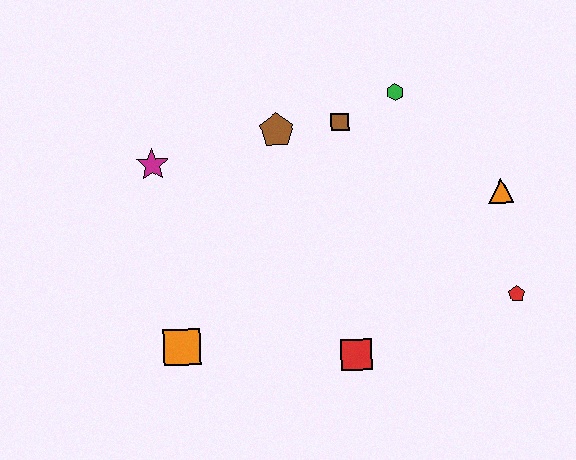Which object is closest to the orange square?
The red square is closest to the orange square.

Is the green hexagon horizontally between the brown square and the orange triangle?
Yes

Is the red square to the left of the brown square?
No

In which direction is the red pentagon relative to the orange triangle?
The red pentagon is below the orange triangle.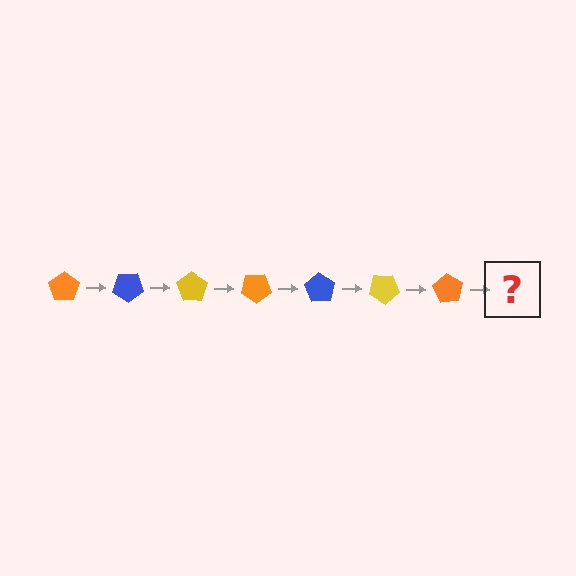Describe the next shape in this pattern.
It should be a blue pentagon, rotated 245 degrees from the start.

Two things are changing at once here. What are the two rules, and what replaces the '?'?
The two rules are that it rotates 35 degrees each step and the color cycles through orange, blue, and yellow. The '?' should be a blue pentagon, rotated 245 degrees from the start.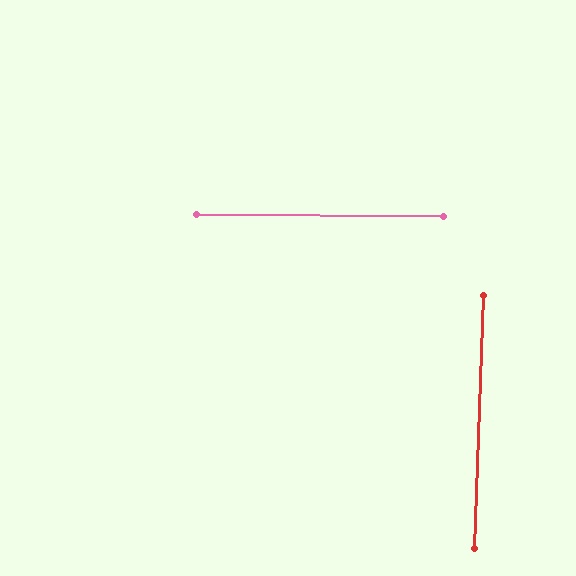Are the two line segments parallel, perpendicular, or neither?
Perpendicular — they meet at approximately 88°.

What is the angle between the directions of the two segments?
Approximately 88 degrees.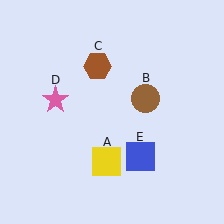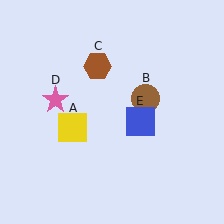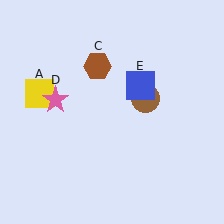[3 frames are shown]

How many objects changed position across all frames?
2 objects changed position: yellow square (object A), blue square (object E).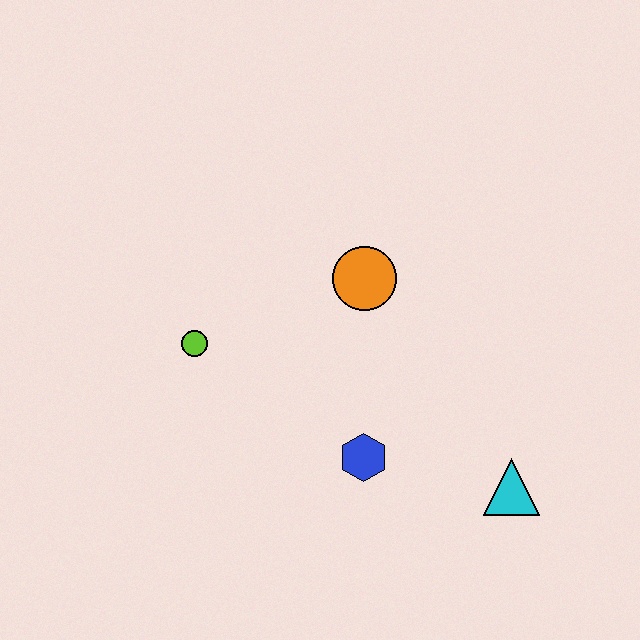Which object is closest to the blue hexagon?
The cyan triangle is closest to the blue hexagon.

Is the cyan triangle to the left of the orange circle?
No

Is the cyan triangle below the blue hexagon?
Yes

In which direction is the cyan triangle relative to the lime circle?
The cyan triangle is to the right of the lime circle.